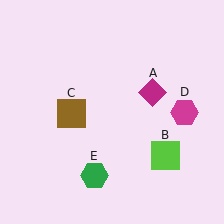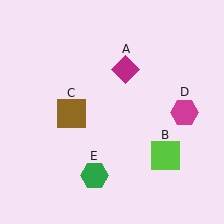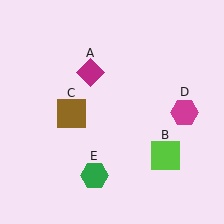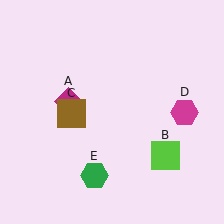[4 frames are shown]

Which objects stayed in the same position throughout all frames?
Lime square (object B) and brown square (object C) and magenta hexagon (object D) and green hexagon (object E) remained stationary.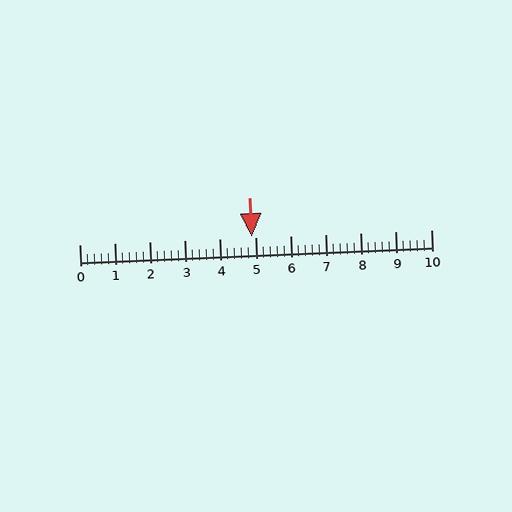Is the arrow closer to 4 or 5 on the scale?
The arrow is closer to 5.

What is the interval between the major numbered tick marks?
The major tick marks are spaced 1 units apart.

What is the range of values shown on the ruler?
The ruler shows values from 0 to 10.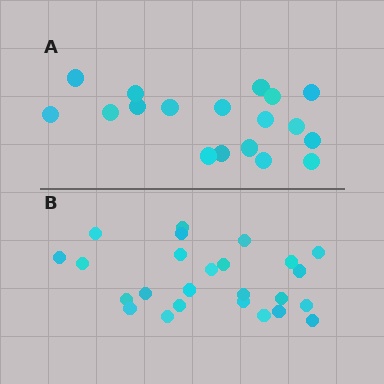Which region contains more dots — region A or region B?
Region B (the bottom region) has more dots.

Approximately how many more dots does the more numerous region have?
Region B has roughly 8 or so more dots than region A.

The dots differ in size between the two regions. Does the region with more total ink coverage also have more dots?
No. Region A has more total ink coverage because its dots are larger, but region B actually contains more individual dots. Total area can be misleading — the number of items is what matters here.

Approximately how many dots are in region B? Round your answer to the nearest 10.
About 20 dots. (The exact count is 25, which rounds to 20.)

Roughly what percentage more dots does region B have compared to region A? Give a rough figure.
About 40% more.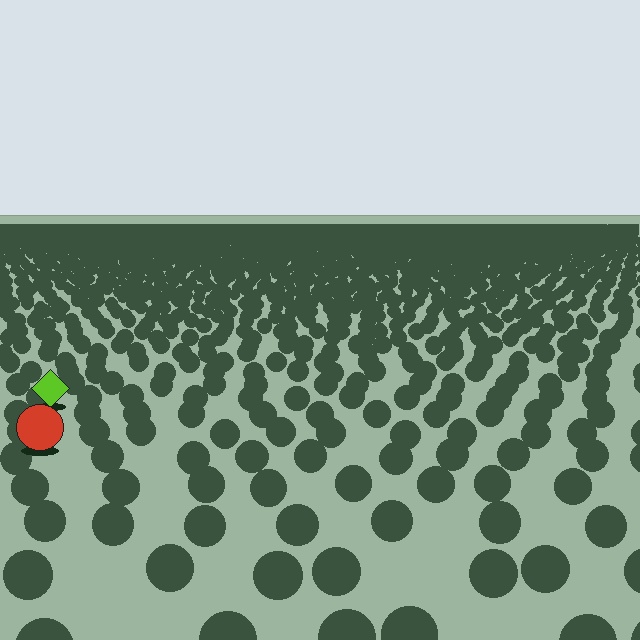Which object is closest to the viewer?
The red circle is closest. The texture marks near it are larger and more spread out.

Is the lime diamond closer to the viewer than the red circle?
No. The red circle is closer — you can tell from the texture gradient: the ground texture is coarser near it.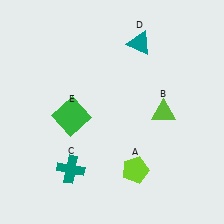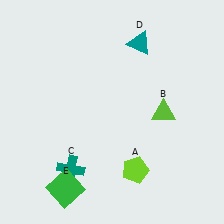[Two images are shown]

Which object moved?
The green square (E) moved down.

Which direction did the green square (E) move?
The green square (E) moved down.